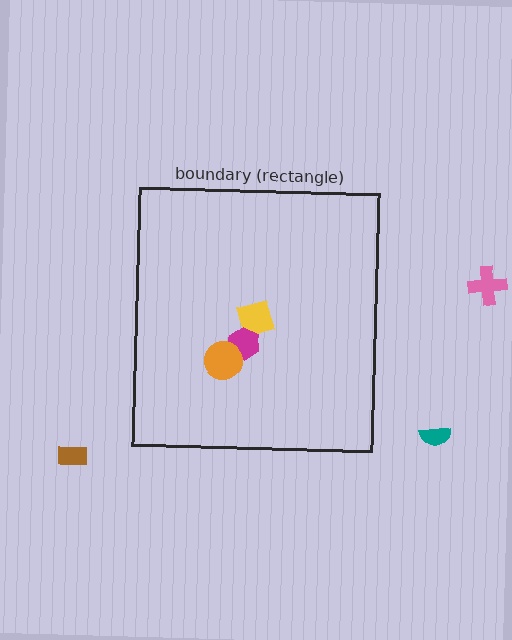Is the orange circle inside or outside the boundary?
Inside.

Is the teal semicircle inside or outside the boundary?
Outside.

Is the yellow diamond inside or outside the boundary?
Inside.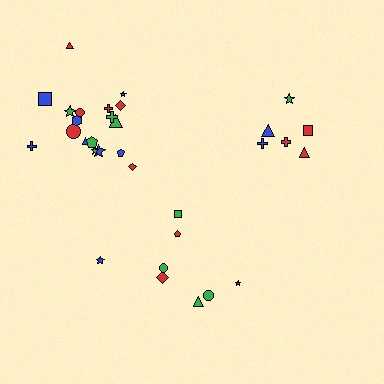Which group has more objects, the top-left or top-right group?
The top-left group.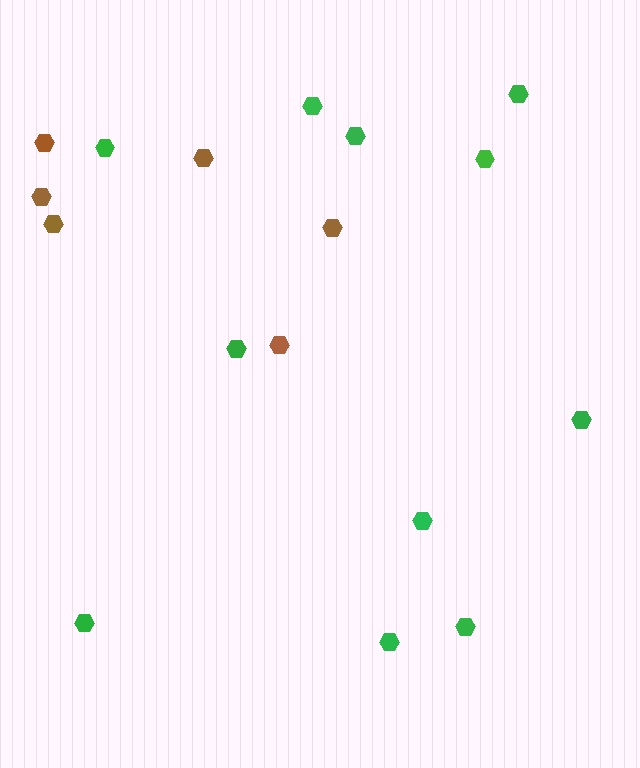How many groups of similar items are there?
There are 2 groups: one group of brown hexagons (6) and one group of green hexagons (11).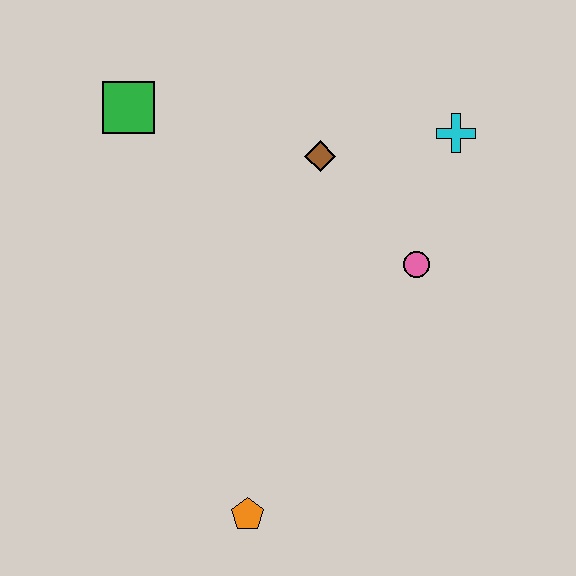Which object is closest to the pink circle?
The cyan cross is closest to the pink circle.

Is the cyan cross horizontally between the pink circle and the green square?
No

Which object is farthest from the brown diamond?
The orange pentagon is farthest from the brown diamond.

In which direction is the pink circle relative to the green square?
The pink circle is to the right of the green square.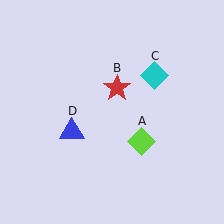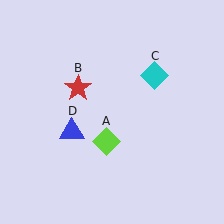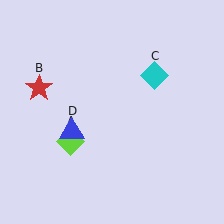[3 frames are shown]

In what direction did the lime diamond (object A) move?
The lime diamond (object A) moved left.